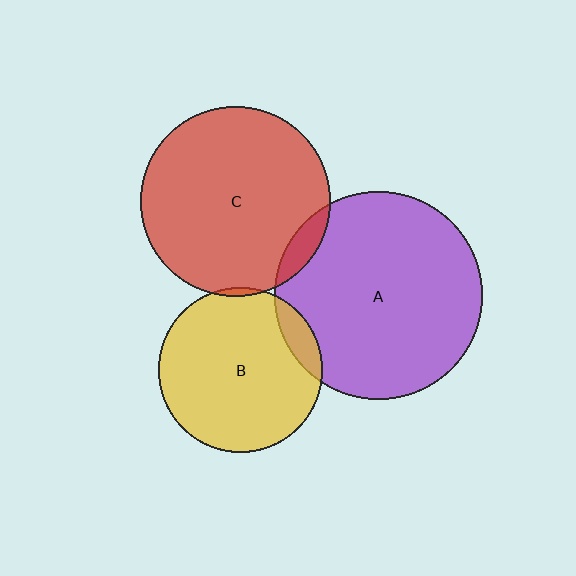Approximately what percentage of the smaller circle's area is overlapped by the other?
Approximately 10%.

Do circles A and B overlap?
Yes.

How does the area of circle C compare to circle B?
Approximately 1.3 times.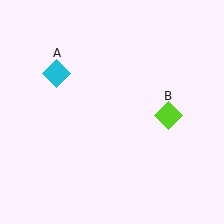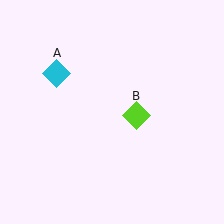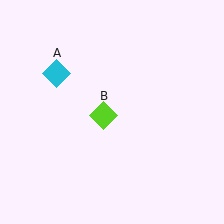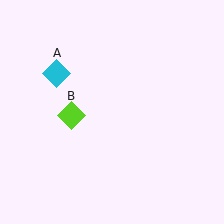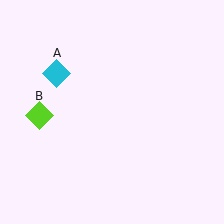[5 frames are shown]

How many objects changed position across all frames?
1 object changed position: lime diamond (object B).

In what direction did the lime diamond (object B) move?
The lime diamond (object B) moved left.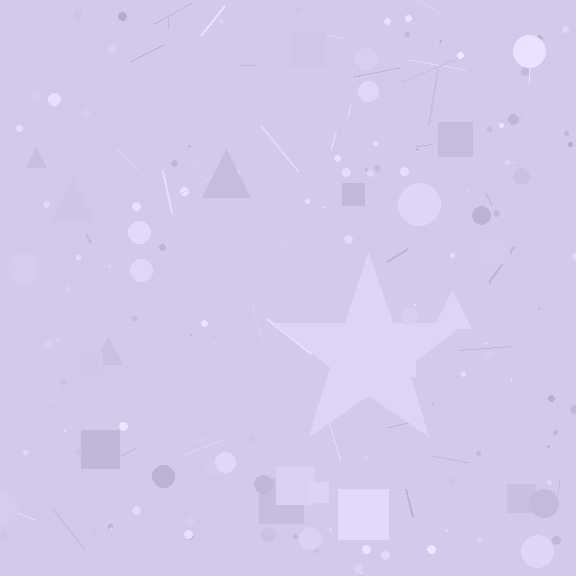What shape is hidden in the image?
A star is hidden in the image.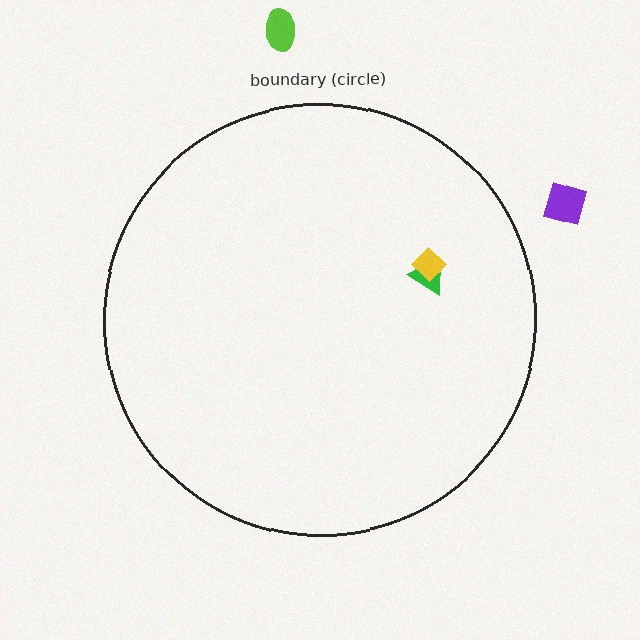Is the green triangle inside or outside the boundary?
Inside.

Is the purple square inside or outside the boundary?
Outside.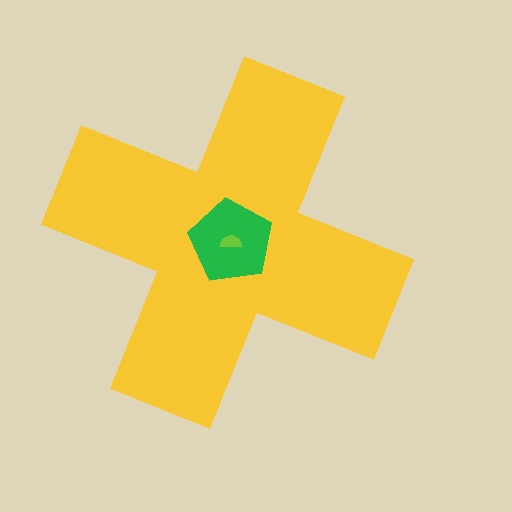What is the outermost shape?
The yellow cross.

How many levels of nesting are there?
3.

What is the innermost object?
The lime semicircle.